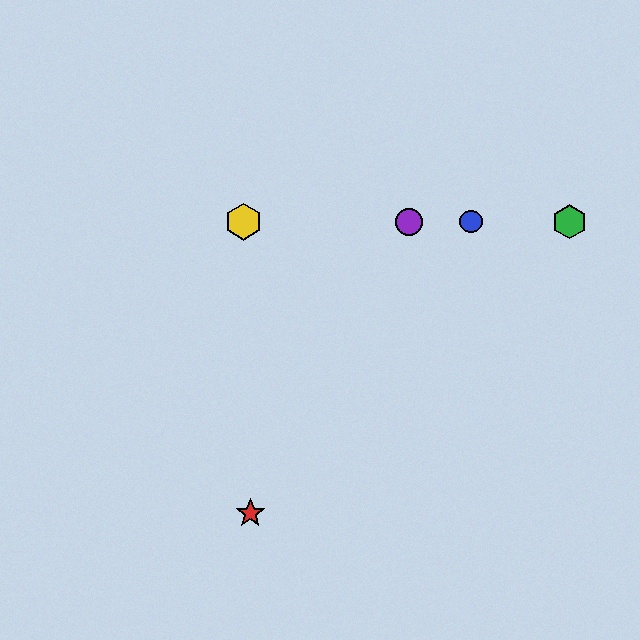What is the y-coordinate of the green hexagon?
The green hexagon is at y≈222.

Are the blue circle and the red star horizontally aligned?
No, the blue circle is at y≈222 and the red star is at y≈513.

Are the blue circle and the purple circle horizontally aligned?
Yes, both are at y≈222.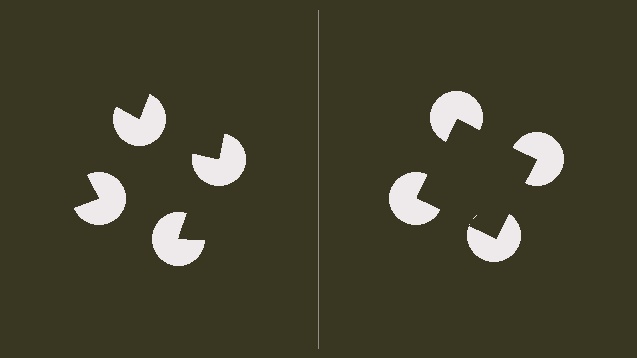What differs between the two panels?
The pac-man discs are positioned identically on both sides; only the wedge orientations differ. On the right they align to a square; on the left they are misaligned.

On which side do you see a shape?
An illusory square appears on the right side. On the left side the wedge cuts are rotated, so no coherent shape forms.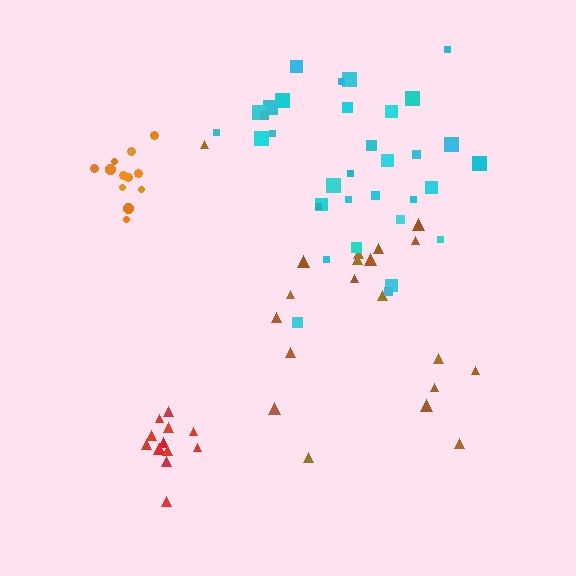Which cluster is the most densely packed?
Red.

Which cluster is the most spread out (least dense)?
Brown.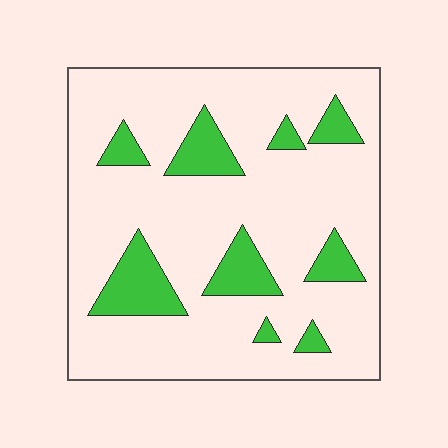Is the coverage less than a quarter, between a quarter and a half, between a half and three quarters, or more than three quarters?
Less than a quarter.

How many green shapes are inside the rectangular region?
9.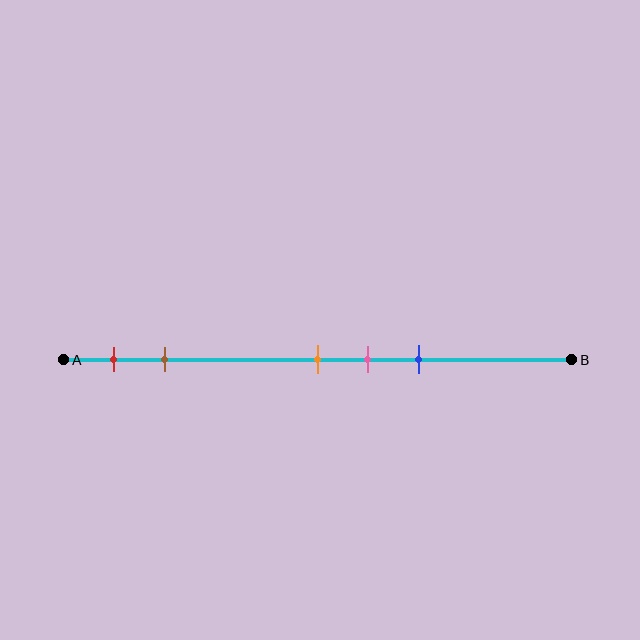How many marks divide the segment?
There are 5 marks dividing the segment.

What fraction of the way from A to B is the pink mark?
The pink mark is approximately 60% (0.6) of the way from A to B.